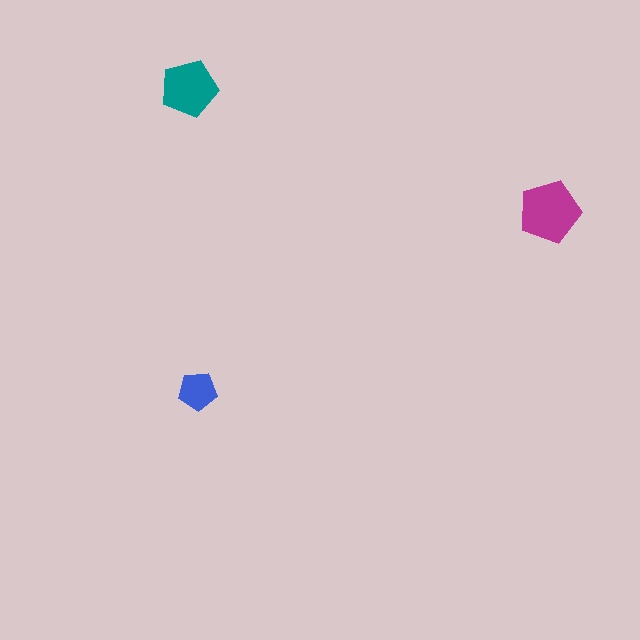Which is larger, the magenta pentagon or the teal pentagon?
The magenta one.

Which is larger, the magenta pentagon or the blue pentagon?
The magenta one.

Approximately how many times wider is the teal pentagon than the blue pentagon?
About 1.5 times wider.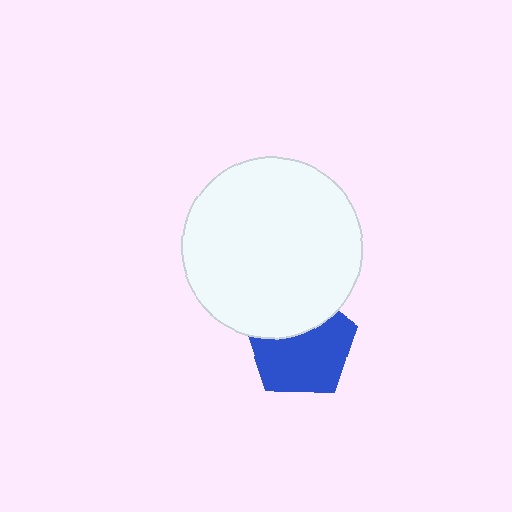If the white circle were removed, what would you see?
You would see the complete blue pentagon.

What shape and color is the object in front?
The object in front is a white circle.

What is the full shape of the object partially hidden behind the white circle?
The partially hidden object is a blue pentagon.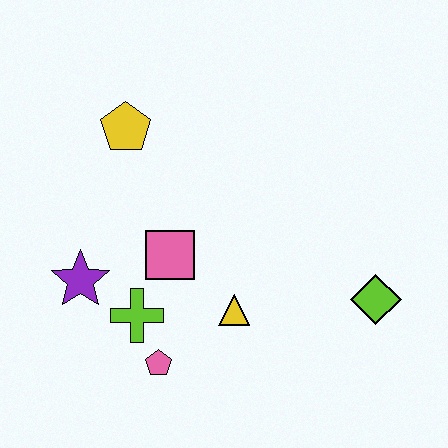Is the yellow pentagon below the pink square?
No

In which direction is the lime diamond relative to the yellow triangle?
The lime diamond is to the right of the yellow triangle.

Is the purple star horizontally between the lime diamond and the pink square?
No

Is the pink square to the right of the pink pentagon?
Yes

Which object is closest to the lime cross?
The pink pentagon is closest to the lime cross.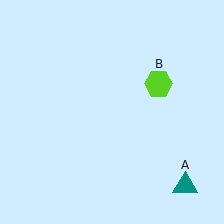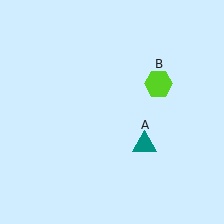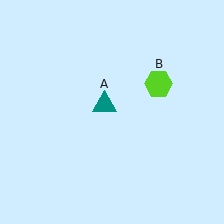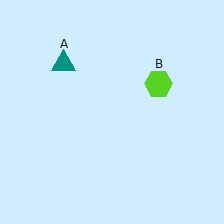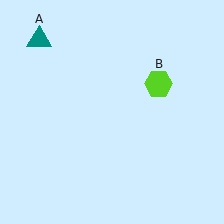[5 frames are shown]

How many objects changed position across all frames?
1 object changed position: teal triangle (object A).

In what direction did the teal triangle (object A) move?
The teal triangle (object A) moved up and to the left.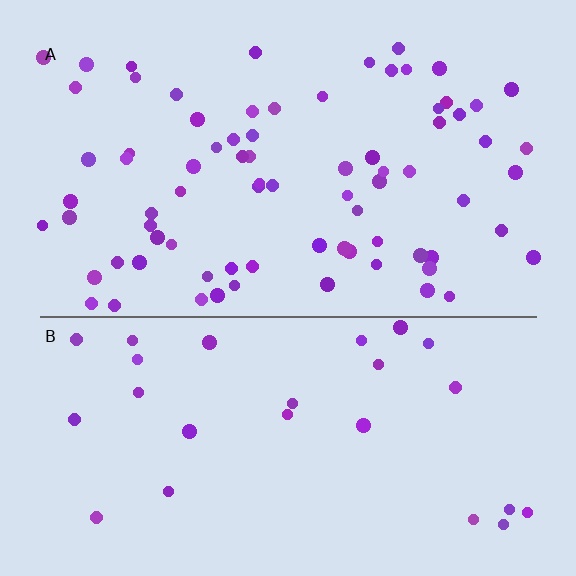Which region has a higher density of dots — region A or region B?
A (the top).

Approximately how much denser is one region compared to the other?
Approximately 2.9× — region A over region B.